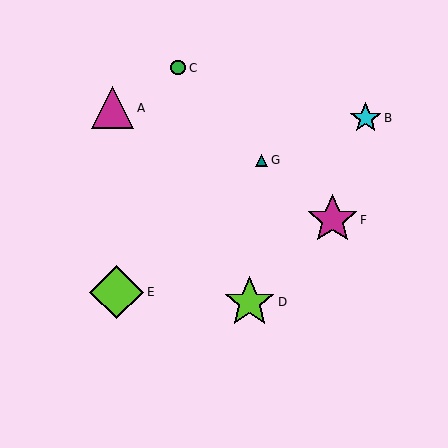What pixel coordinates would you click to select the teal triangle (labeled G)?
Click at (262, 160) to select the teal triangle G.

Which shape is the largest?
The lime diamond (labeled E) is the largest.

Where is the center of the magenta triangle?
The center of the magenta triangle is at (113, 108).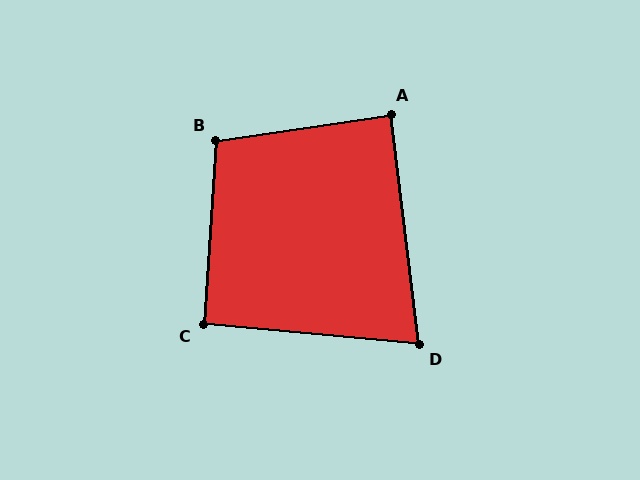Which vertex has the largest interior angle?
B, at approximately 102 degrees.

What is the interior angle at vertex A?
Approximately 89 degrees (approximately right).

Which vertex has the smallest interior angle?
D, at approximately 78 degrees.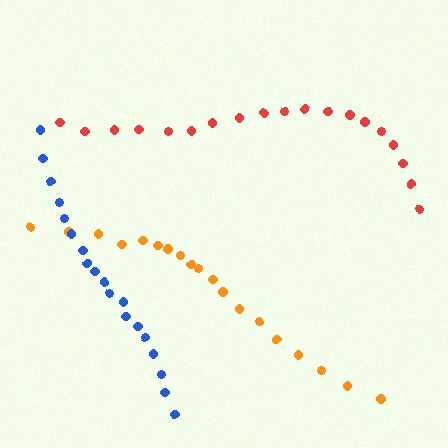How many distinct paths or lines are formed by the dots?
There are 3 distinct paths.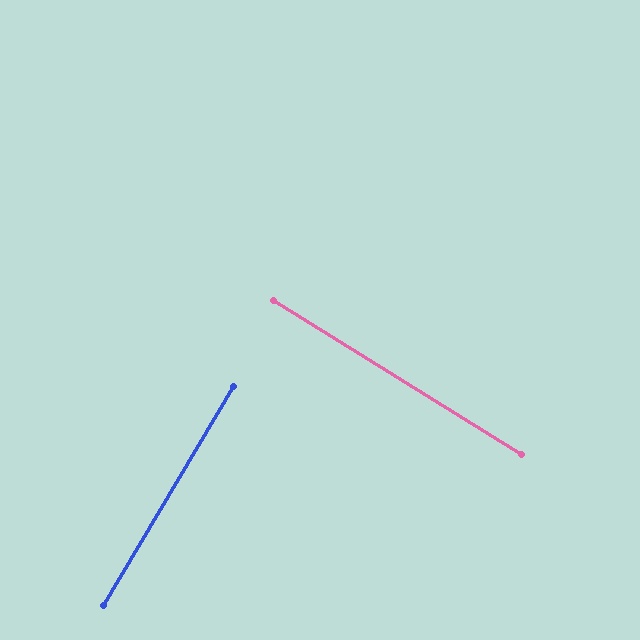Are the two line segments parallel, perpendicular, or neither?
Perpendicular — they meet at approximately 89°.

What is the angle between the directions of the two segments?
Approximately 89 degrees.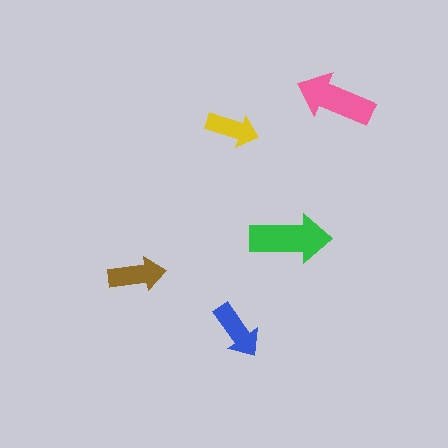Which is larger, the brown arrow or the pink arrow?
The pink one.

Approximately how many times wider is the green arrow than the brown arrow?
About 1.5 times wider.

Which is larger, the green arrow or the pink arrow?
The green one.